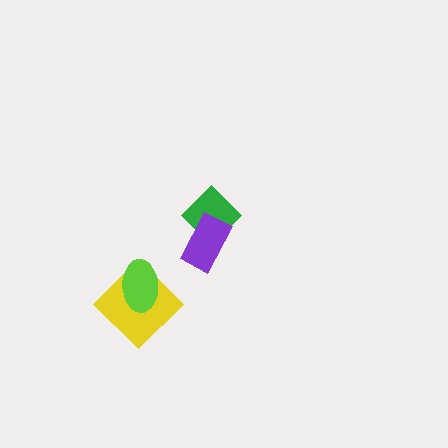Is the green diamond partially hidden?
Yes, it is partially covered by another shape.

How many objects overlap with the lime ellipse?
1 object overlaps with the lime ellipse.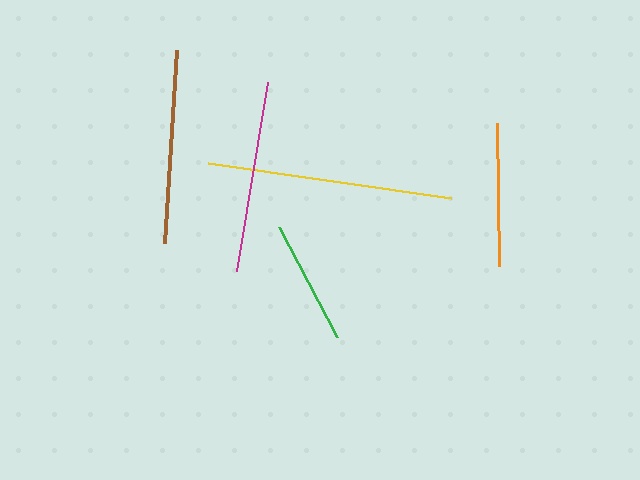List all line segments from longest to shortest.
From longest to shortest: yellow, brown, magenta, orange, green.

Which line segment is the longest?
The yellow line is the longest at approximately 246 pixels.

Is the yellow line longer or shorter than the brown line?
The yellow line is longer than the brown line.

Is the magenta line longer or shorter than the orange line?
The magenta line is longer than the orange line.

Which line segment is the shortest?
The green line is the shortest at approximately 125 pixels.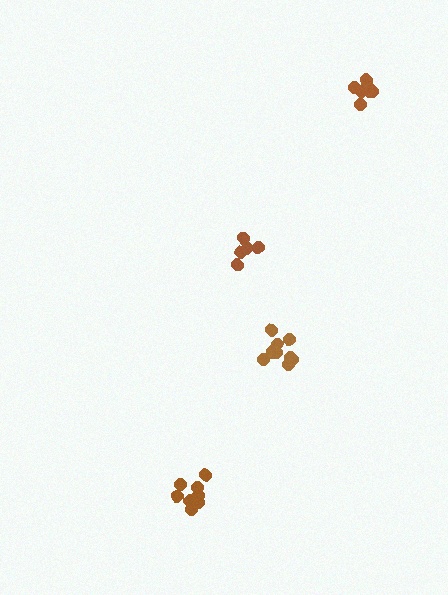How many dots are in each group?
Group 1: 9 dots, Group 2: 8 dots, Group 3: 5 dots, Group 4: 7 dots (29 total).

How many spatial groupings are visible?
There are 4 spatial groupings.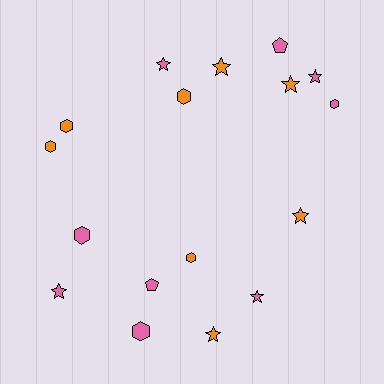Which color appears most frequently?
Pink, with 9 objects.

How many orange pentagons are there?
There are no orange pentagons.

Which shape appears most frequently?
Star, with 8 objects.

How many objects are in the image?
There are 17 objects.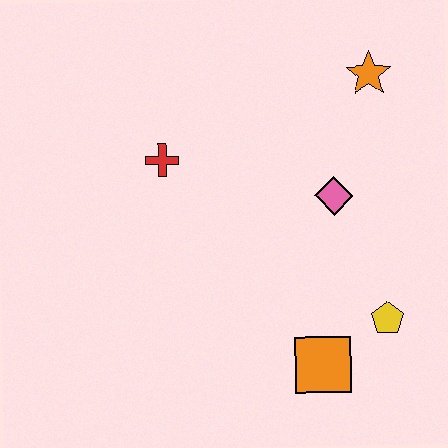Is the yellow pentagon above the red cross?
No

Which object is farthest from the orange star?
The orange square is farthest from the orange star.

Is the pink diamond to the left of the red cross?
No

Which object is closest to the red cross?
The pink diamond is closest to the red cross.